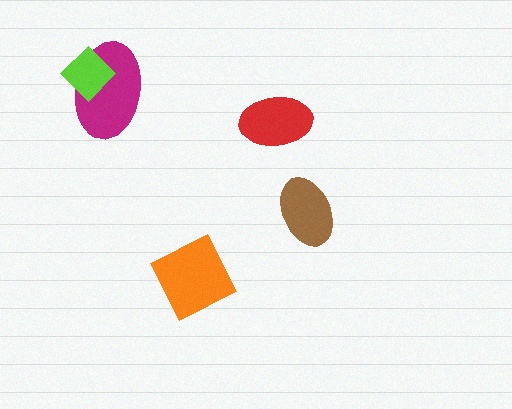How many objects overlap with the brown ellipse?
0 objects overlap with the brown ellipse.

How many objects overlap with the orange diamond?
0 objects overlap with the orange diamond.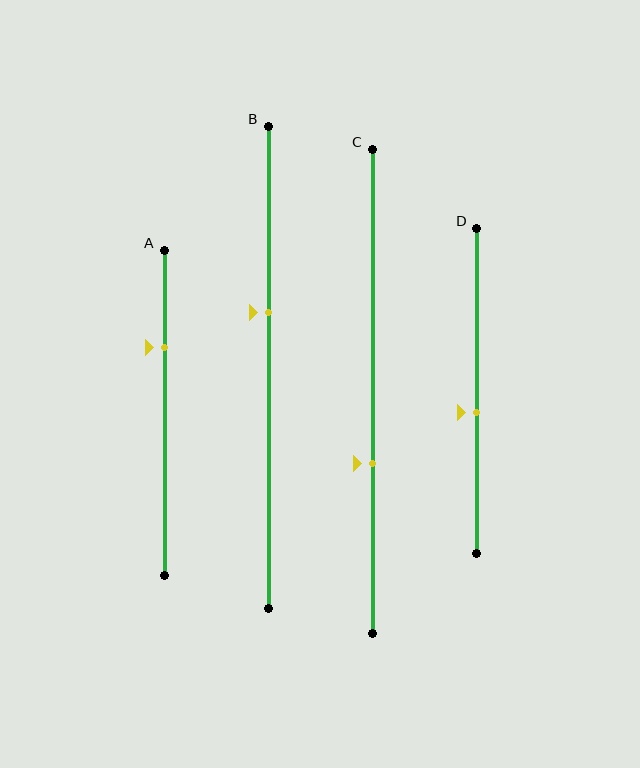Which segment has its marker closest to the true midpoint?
Segment D has its marker closest to the true midpoint.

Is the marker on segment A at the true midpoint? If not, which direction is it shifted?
No, the marker on segment A is shifted upward by about 20% of the segment length.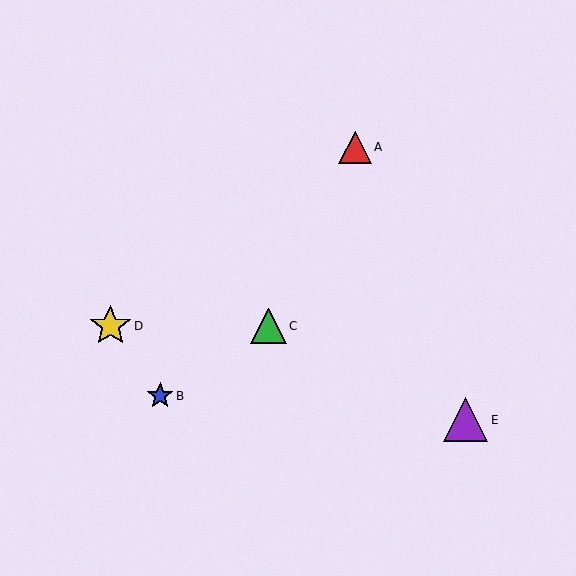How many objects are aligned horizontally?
2 objects (C, D) are aligned horizontally.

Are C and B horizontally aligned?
No, C is at y≈326 and B is at y≈396.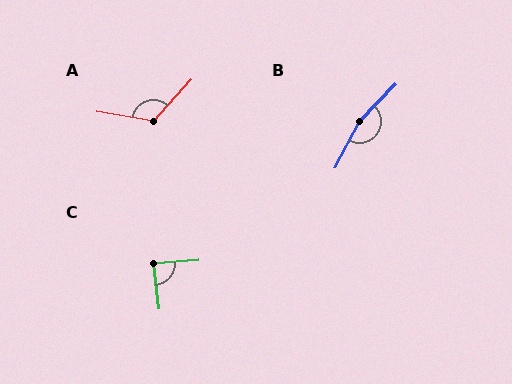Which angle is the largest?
B, at approximately 163 degrees.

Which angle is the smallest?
C, at approximately 87 degrees.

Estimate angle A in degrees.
Approximately 123 degrees.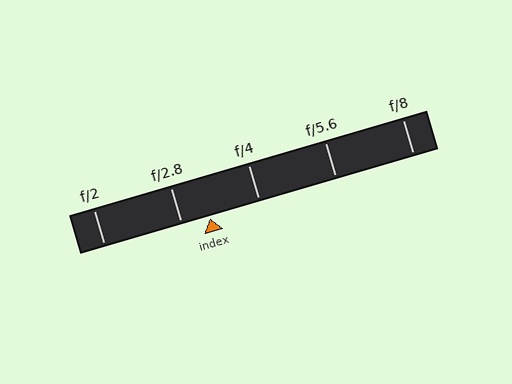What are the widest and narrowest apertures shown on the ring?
The widest aperture shown is f/2 and the narrowest is f/8.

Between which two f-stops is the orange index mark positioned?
The index mark is between f/2.8 and f/4.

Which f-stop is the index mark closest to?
The index mark is closest to f/2.8.